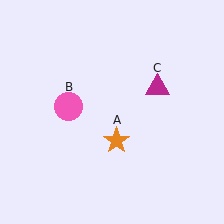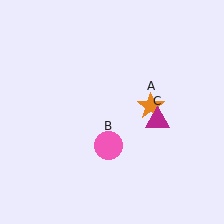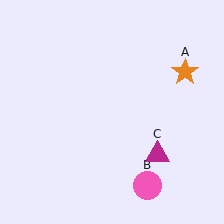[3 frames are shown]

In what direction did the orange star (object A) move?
The orange star (object A) moved up and to the right.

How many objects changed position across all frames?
3 objects changed position: orange star (object A), pink circle (object B), magenta triangle (object C).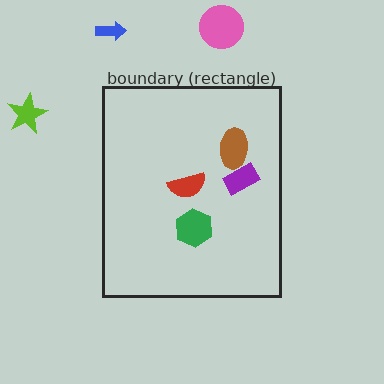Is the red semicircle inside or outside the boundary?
Inside.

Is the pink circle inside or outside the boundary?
Outside.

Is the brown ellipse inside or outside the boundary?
Inside.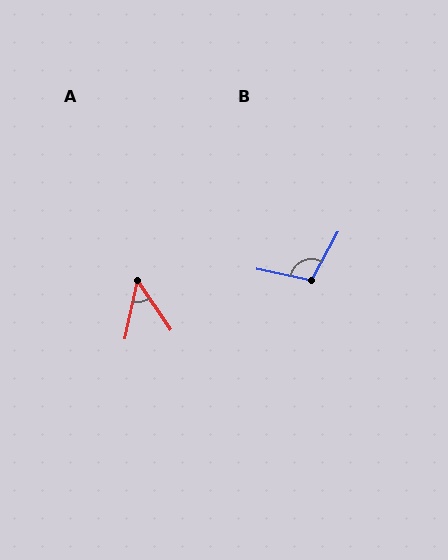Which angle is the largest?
B, at approximately 107 degrees.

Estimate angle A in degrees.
Approximately 45 degrees.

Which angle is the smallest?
A, at approximately 45 degrees.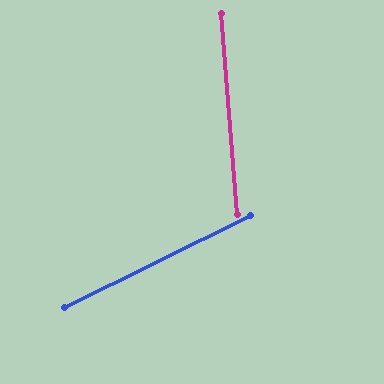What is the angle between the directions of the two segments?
Approximately 68 degrees.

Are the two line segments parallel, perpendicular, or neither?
Neither parallel nor perpendicular — they differ by about 68°.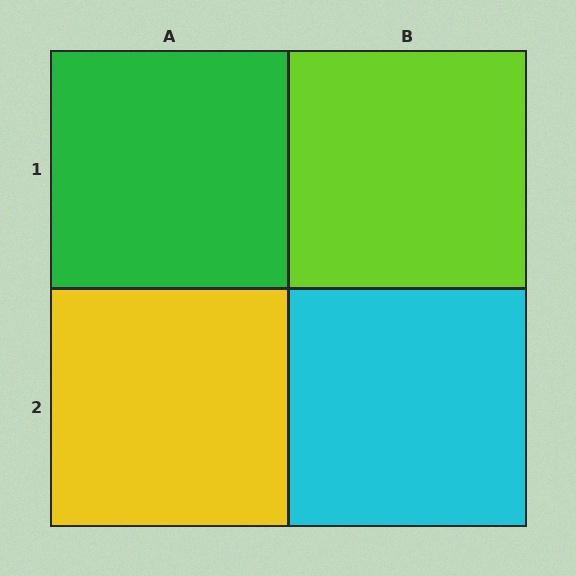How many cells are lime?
1 cell is lime.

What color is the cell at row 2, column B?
Cyan.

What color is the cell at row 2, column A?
Yellow.